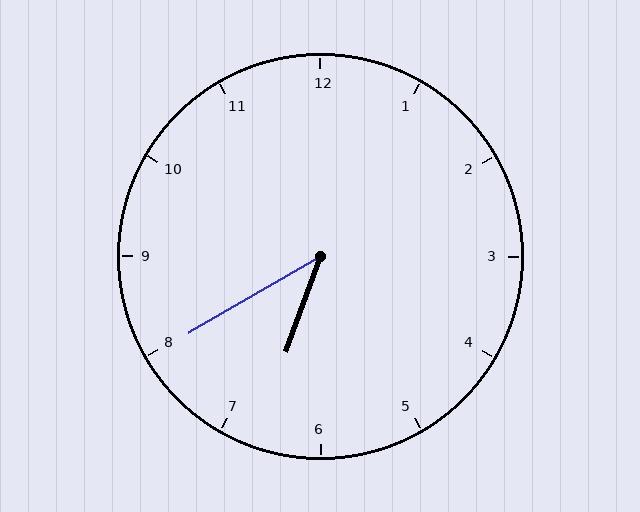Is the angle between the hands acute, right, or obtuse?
It is acute.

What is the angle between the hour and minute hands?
Approximately 40 degrees.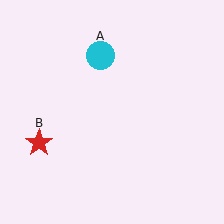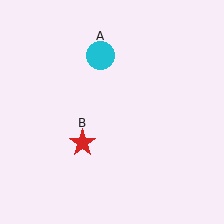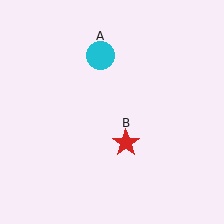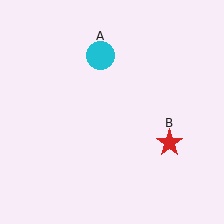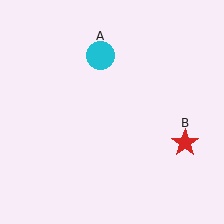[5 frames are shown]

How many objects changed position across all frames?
1 object changed position: red star (object B).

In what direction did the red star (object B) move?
The red star (object B) moved right.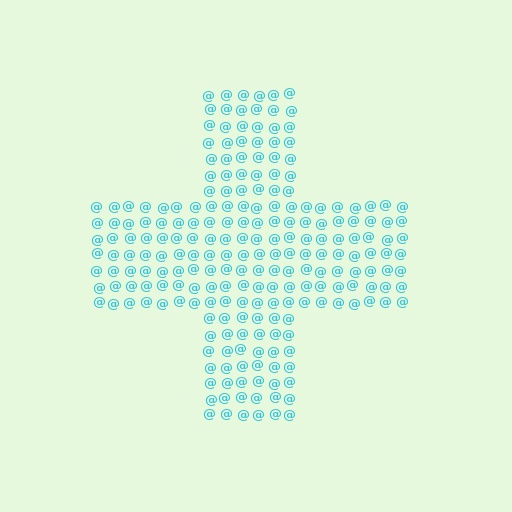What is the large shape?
The large shape is a cross.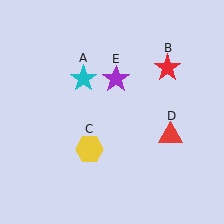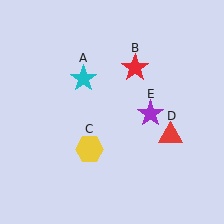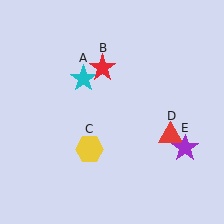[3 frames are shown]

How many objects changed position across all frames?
2 objects changed position: red star (object B), purple star (object E).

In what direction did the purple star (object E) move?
The purple star (object E) moved down and to the right.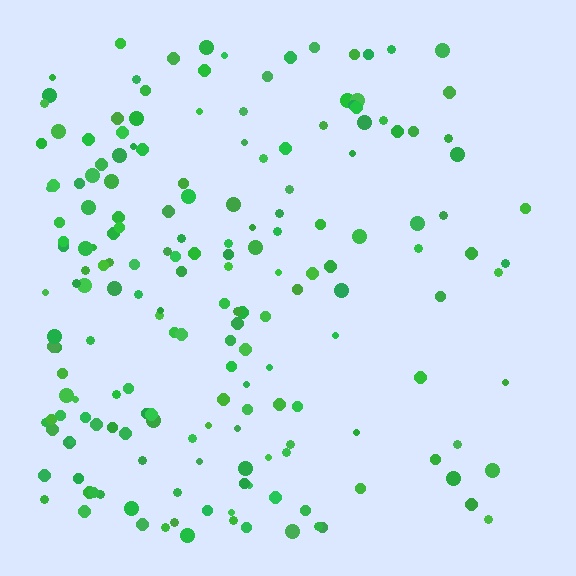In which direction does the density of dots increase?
From right to left, with the left side densest.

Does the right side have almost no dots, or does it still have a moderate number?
Still a moderate number, just noticeably fewer than the left.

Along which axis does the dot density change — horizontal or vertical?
Horizontal.